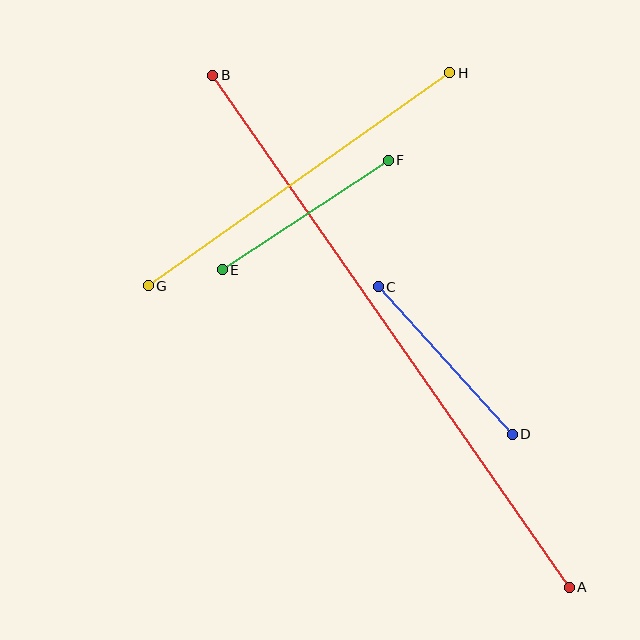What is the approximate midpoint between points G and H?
The midpoint is at approximately (299, 179) pixels.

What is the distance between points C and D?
The distance is approximately 199 pixels.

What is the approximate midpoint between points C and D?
The midpoint is at approximately (445, 360) pixels.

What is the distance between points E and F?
The distance is approximately 199 pixels.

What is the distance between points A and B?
The distance is approximately 624 pixels.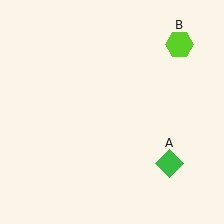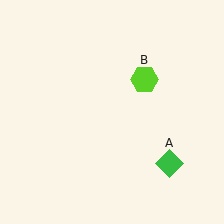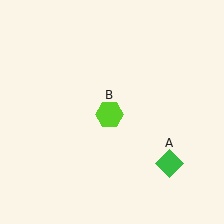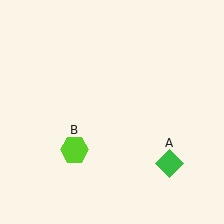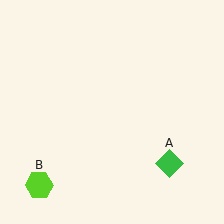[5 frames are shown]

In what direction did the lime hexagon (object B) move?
The lime hexagon (object B) moved down and to the left.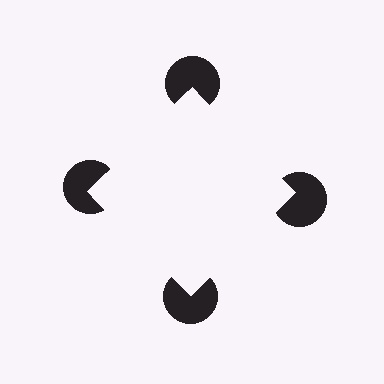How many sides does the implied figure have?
4 sides.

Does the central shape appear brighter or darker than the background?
It typically appears slightly brighter than the background, even though no actual brightness change is drawn.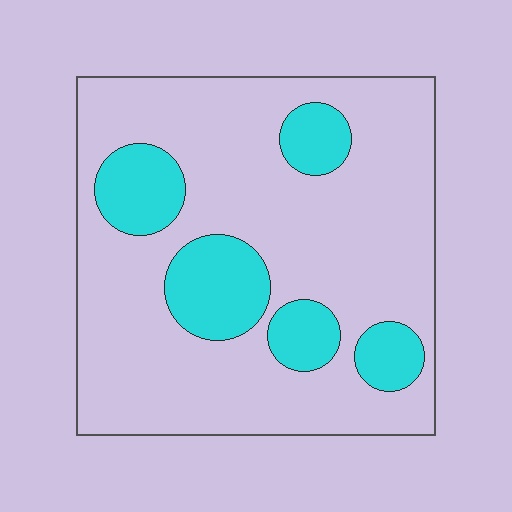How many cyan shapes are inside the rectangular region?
5.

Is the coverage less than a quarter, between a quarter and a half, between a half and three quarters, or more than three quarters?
Less than a quarter.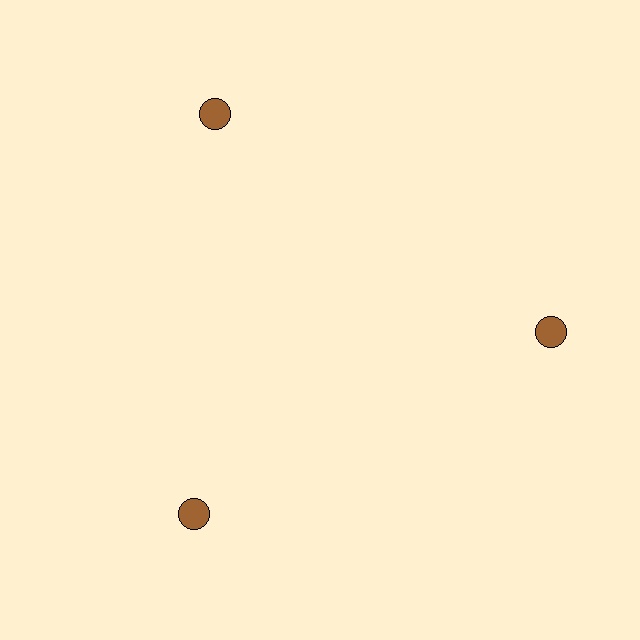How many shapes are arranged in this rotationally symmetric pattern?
There are 3 shapes, arranged in 3 groups of 1.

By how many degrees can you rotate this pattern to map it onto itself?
The pattern maps onto itself every 120 degrees of rotation.